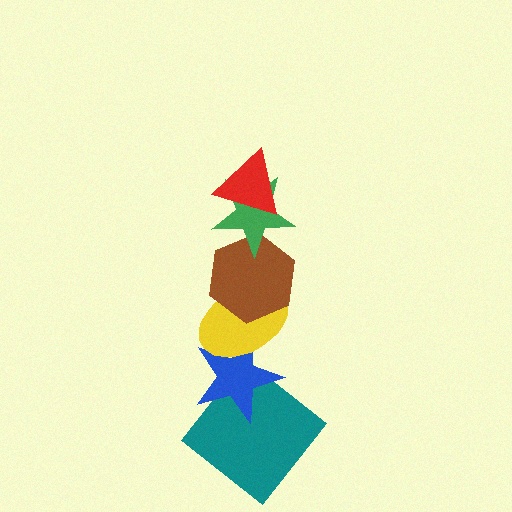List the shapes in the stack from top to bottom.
From top to bottom: the red triangle, the green star, the brown hexagon, the yellow ellipse, the blue star, the teal diamond.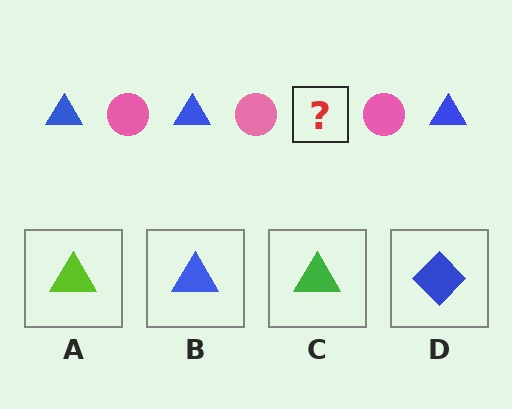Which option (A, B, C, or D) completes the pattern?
B.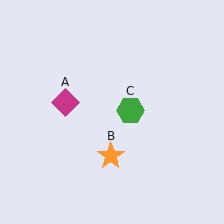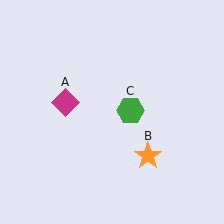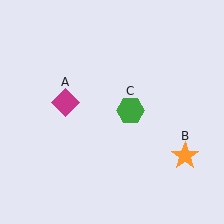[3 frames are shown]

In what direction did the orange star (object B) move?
The orange star (object B) moved right.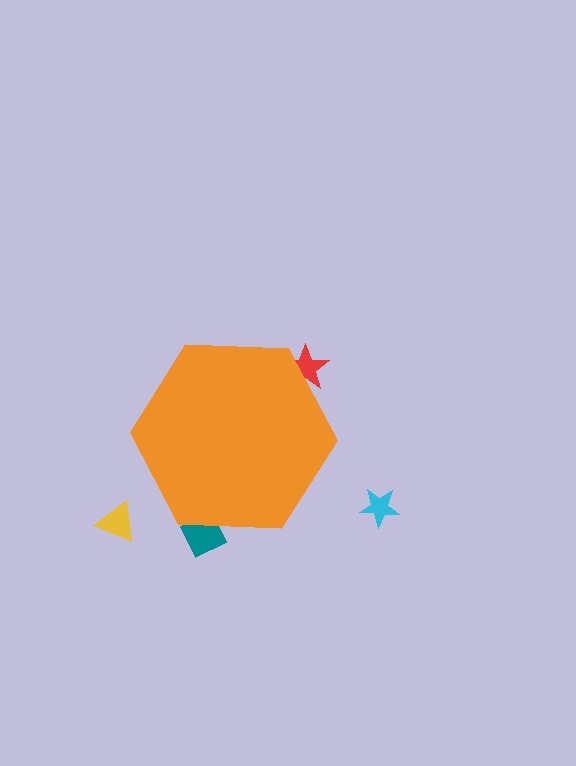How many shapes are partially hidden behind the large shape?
2 shapes are partially hidden.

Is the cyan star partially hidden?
No, the cyan star is fully visible.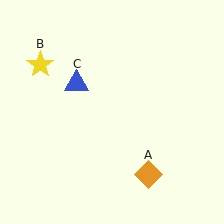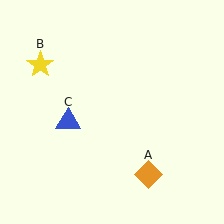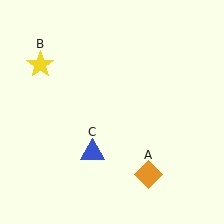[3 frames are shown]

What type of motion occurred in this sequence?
The blue triangle (object C) rotated counterclockwise around the center of the scene.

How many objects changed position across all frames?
1 object changed position: blue triangle (object C).